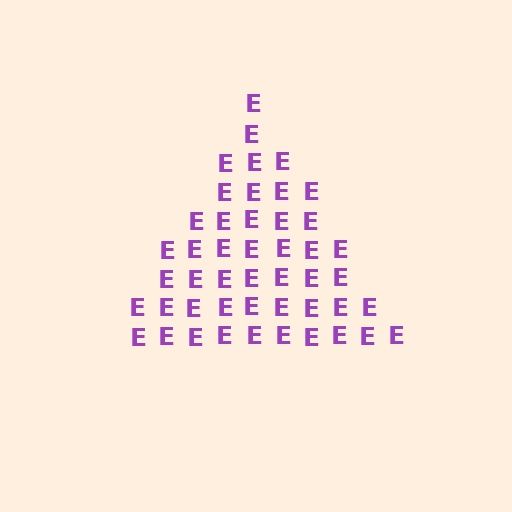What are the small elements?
The small elements are letter E's.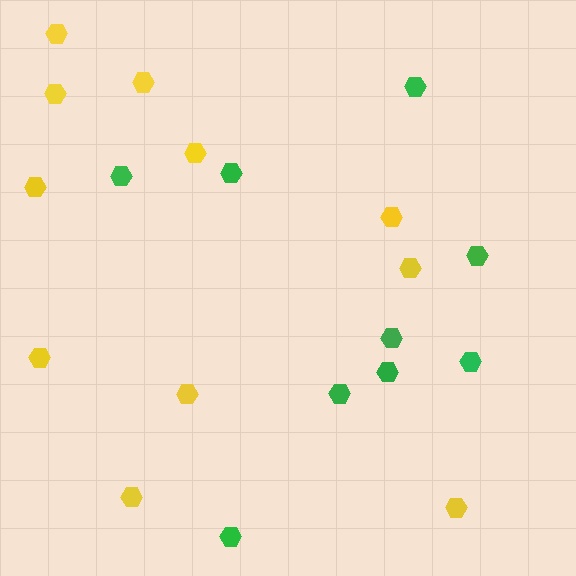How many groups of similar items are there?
There are 2 groups: one group of yellow hexagons (11) and one group of green hexagons (9).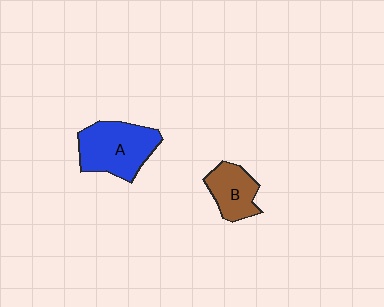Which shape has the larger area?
Shape A (blue).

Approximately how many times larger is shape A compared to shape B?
Approximately 1.6 times.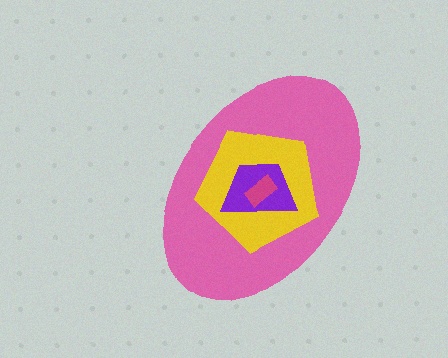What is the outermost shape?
The pink ellipse.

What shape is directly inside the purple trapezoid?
The magenta rectangle.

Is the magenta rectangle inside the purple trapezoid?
Yes.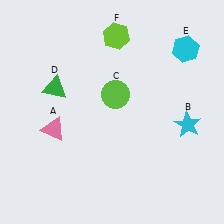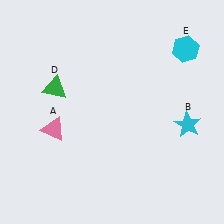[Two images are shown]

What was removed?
The lime hexagon (F), the lime circle (C) were removed in Image 2.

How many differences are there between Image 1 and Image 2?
There are 2 differences between the two images.